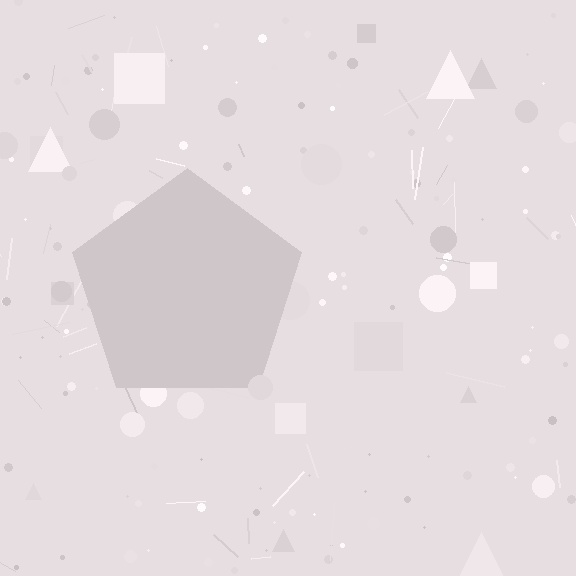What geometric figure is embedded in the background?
A pentagon is embedded in the background.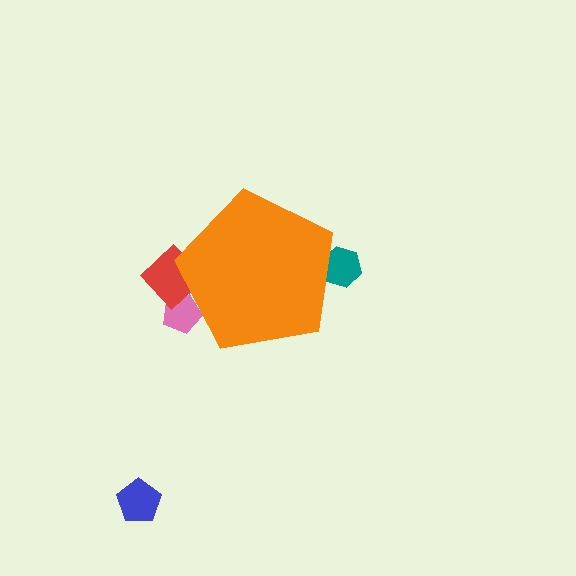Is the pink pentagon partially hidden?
Yes, the pink pentagon is partially hidden behind the orange pentagon.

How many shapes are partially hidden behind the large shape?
3 shapes are partially hidden.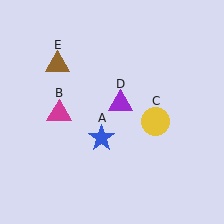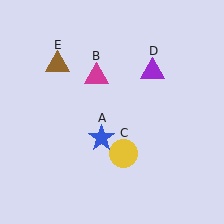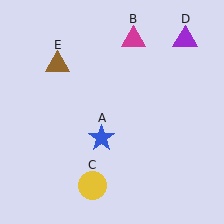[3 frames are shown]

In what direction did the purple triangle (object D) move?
The purple triangle (object D) moved up and to the right.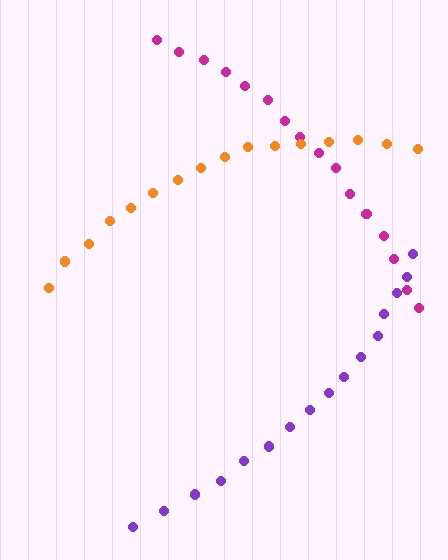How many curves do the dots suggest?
There are 3 distinct paths.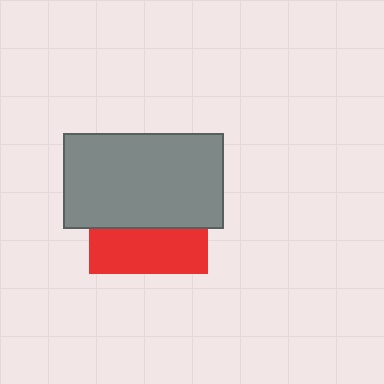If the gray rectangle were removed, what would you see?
You would see the complete red square.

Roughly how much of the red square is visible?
A small part of it is visible (roughly 37%).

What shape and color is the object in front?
The object in front is a gray rectangle.